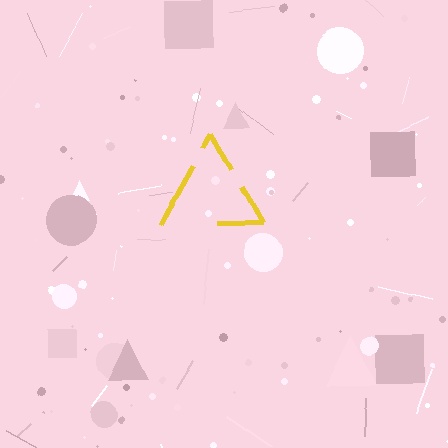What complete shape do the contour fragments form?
The contour fragments form a triangle.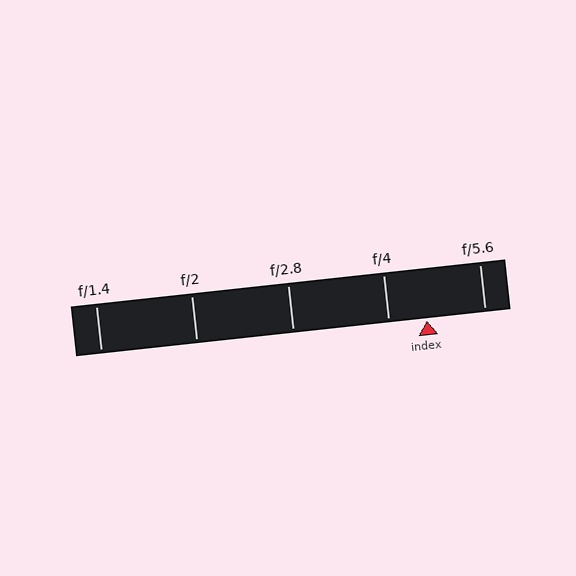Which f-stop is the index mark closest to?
The index mark is closest to f/4.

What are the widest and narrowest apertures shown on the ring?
The widest aperture shown is f/1.4 and the narrowest is f/5.6.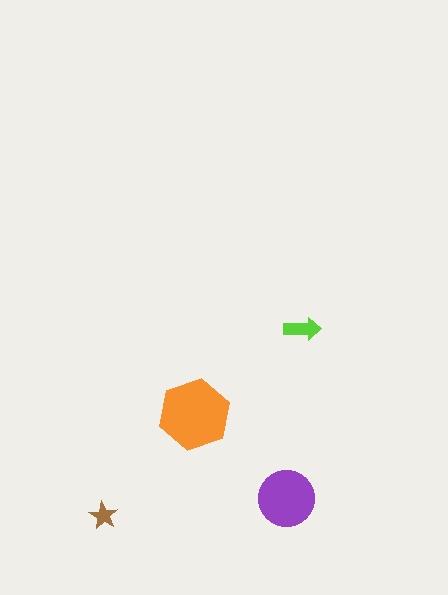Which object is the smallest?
The brown star.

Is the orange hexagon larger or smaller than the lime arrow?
Larger.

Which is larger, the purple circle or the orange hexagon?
The orange hexagon.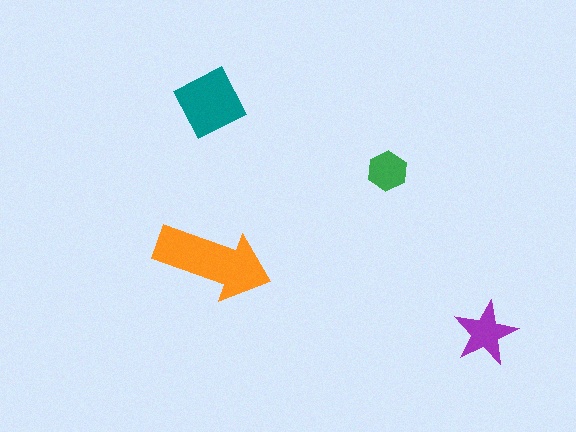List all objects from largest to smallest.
The orange arrow, the teal diamond, the purple star, the green hexagon.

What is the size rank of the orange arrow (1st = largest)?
1st.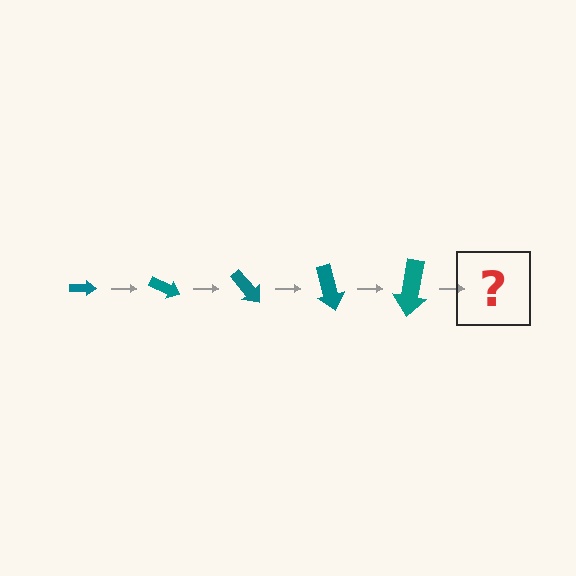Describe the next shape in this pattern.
It should be an arrow, larger than the previous one and rotated 125 degrees from the start.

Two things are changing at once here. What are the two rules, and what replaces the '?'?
The two rules are that the arrow grows larger each step and it rotates 25 degrees each step. The '?' should be an arrow, larger than the previous one and rotated 125 degrees from the start.